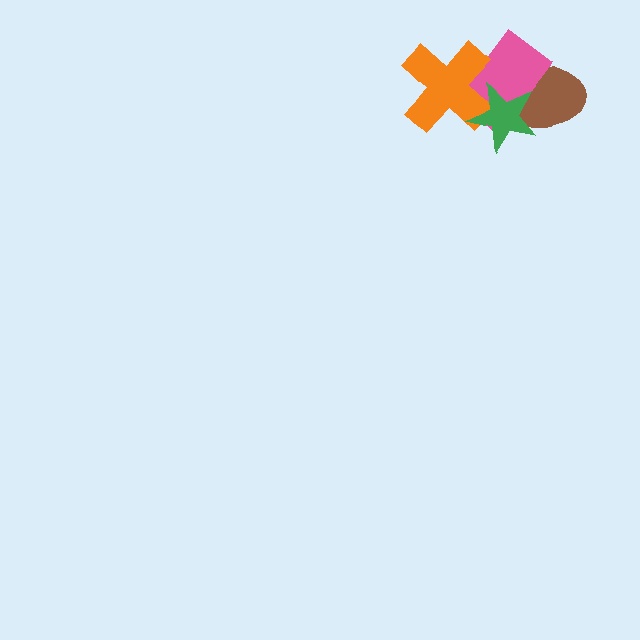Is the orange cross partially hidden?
Yes, it is partially covered by another shape.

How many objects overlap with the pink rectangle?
3 objects overlap with the pink rectangle.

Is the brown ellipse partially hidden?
Yes, it is partially covered by another shape.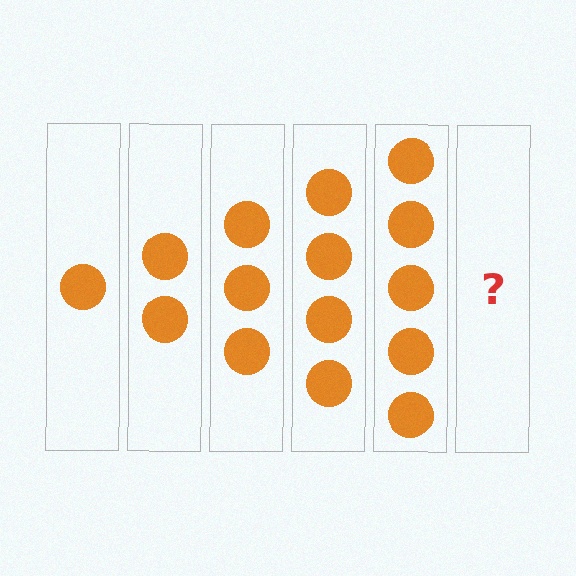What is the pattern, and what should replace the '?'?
The pattern is that each step adds one more circle. The '?' should be 6 circles.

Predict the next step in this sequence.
The next step is 6 circles.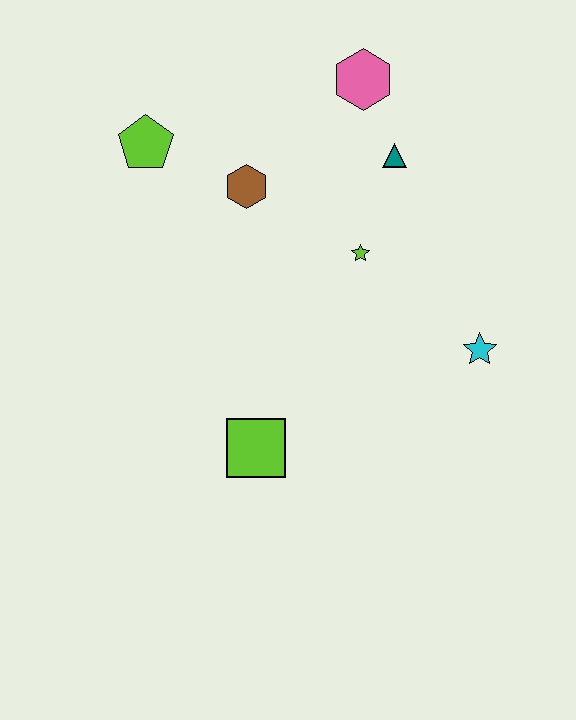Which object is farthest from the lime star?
The lime pentagon is farthest from the lime star.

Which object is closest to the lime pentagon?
The brown hexagon is closest to the lime pentagon.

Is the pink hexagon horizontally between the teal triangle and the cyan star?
No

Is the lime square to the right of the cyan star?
No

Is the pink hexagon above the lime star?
Yes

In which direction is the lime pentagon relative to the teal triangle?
The lime pentagon is to the left of the teal triangle.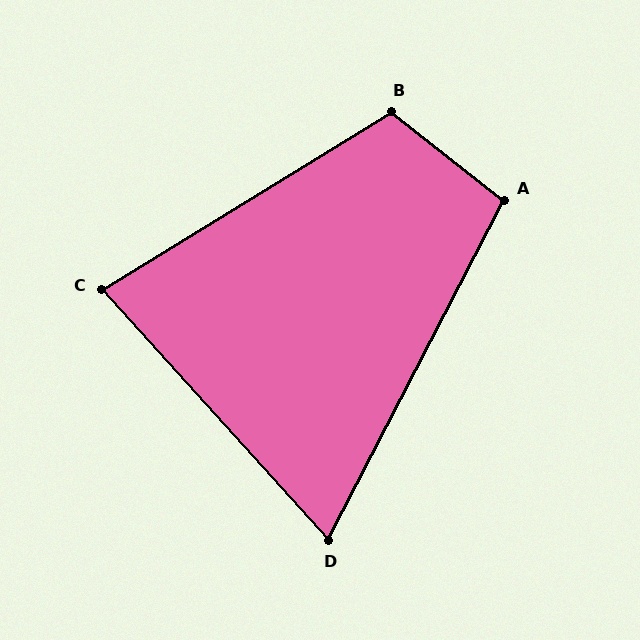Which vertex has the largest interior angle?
B, at approximately 110 degrees.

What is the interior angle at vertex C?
Approximately 79 degrees (acute).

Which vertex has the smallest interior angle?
D, at approximately 70 degrees.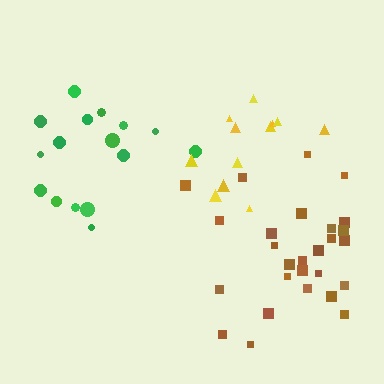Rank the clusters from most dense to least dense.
brown, green, yellow.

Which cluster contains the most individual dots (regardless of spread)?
Brown (27).